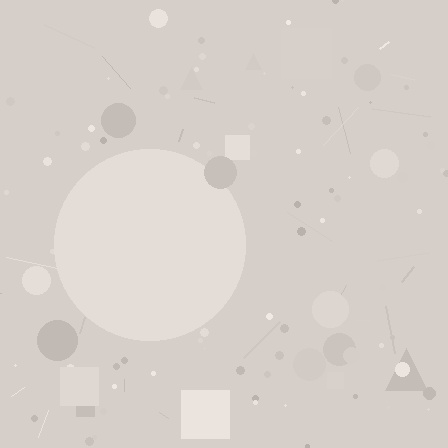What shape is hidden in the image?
A circle is hidden in the image.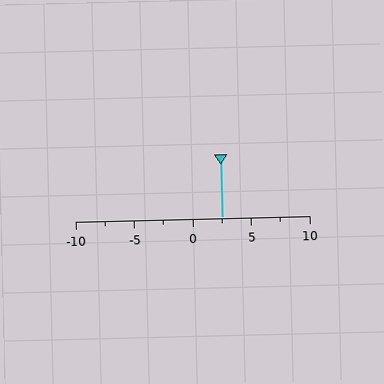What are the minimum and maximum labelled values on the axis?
The axis runs from -10 to 10.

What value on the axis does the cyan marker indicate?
The marker indicates approximately 2.5.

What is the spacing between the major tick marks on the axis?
The major ticks are spaced 5 apart.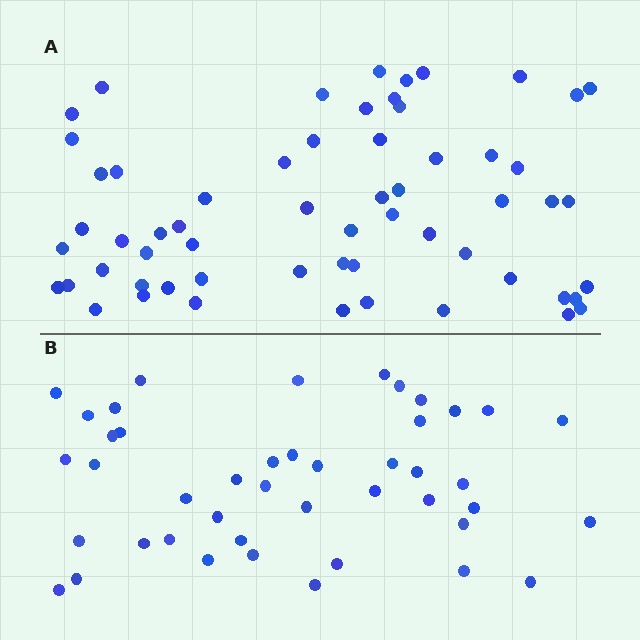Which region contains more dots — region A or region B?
Region A (the top region) has more dots.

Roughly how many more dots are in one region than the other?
Region A has approximately 15 more dots than region B.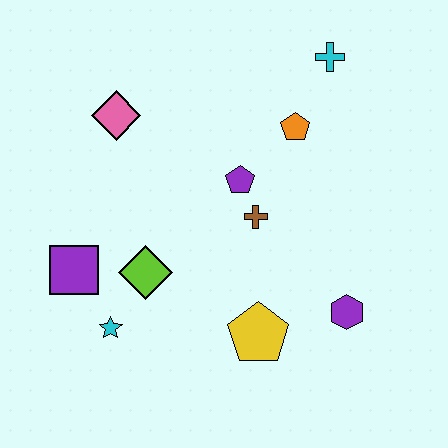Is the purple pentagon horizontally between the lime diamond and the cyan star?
No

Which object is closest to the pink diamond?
The purple pentagon is closest to the pink diamond.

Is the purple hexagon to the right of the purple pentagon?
Yes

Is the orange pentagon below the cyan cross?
Yes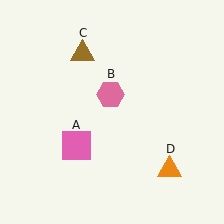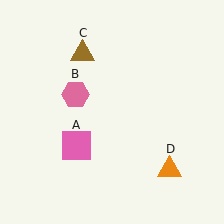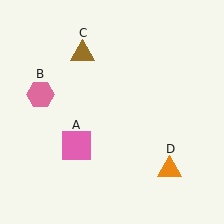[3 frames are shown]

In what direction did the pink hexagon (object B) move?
The pink hexagon (object B) moved left.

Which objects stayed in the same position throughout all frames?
Pink square (object A) and brown triangle (object C) and orange triangle (object D) remained stationary.